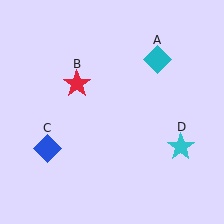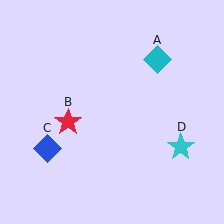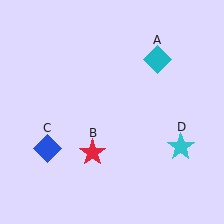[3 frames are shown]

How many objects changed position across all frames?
1 object changed position: red star (object B).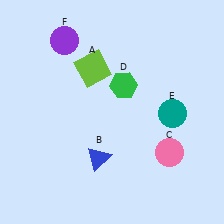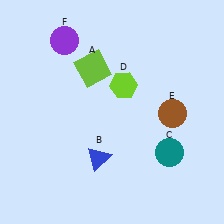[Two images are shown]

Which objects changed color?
C changed from pink to teal. D changed from green to lime. E changed from teal to brown.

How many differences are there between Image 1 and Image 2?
There are 3 differences between the two images.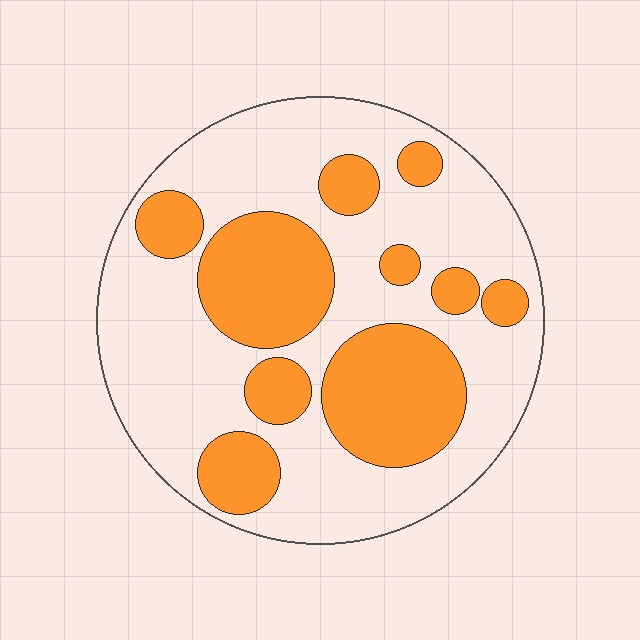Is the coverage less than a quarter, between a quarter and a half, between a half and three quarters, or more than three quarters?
Between a quarter and a half.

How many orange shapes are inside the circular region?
10.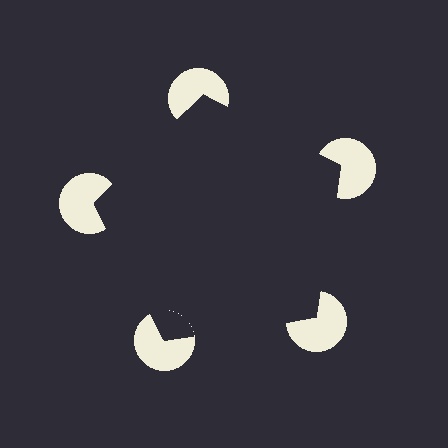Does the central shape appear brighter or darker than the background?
It typically appears slightly darker than the background, even though no actual brightness change is drawn.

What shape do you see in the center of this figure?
An illusory pentagon — its edges are inferred from the aligned wedge cuts in the pac-man discs, not physically drawn.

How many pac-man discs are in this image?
There are 5 — one at each vertex of the illusory pentagon.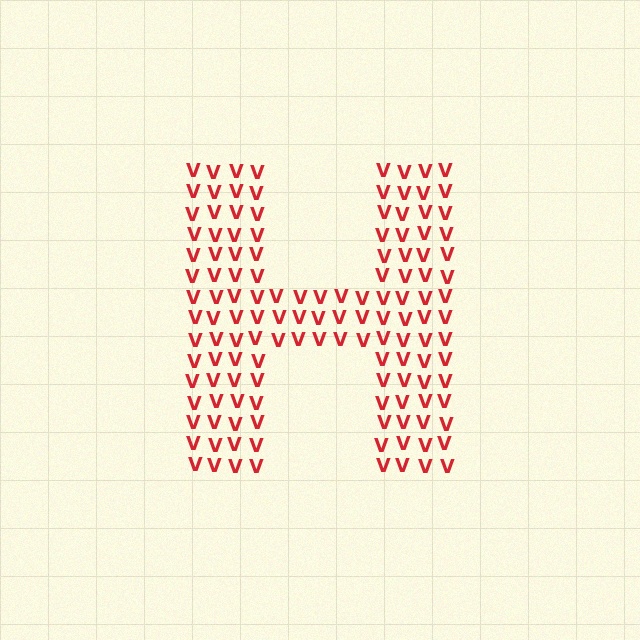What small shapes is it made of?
It is made of small letter V's.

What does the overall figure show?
The overall figure shows the letter H.